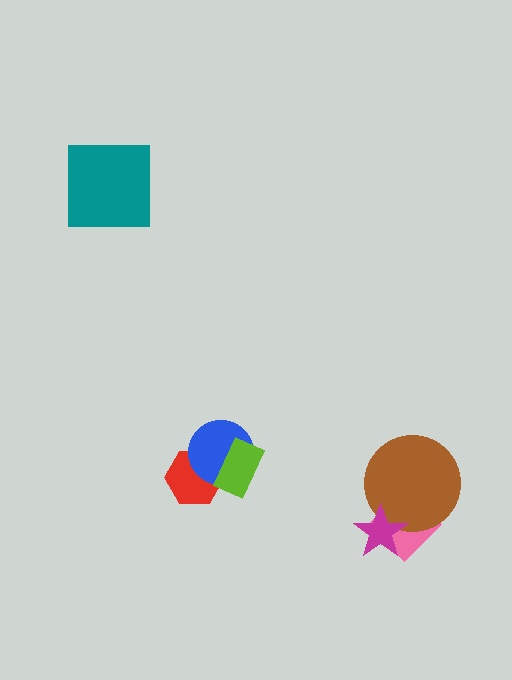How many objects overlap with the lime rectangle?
2 objects overlap with the lime rectangle.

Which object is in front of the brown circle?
The magenta star is in front of the brown circle.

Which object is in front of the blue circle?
The lime rectangle is in front of the blue circle.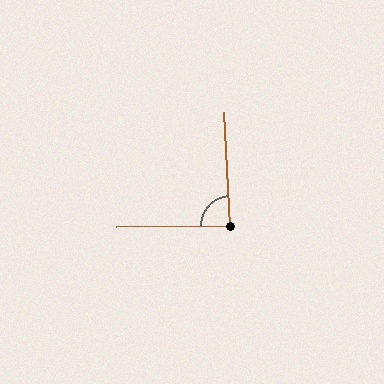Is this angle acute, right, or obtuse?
It is approximately a right angle.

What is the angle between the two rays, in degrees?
Approximately 87 degrees.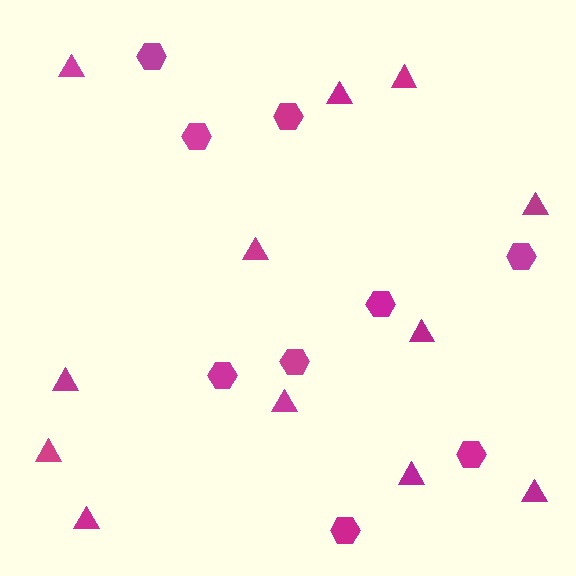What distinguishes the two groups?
There are 2 groups: one group of hexagons (9) and one group of triangles (12).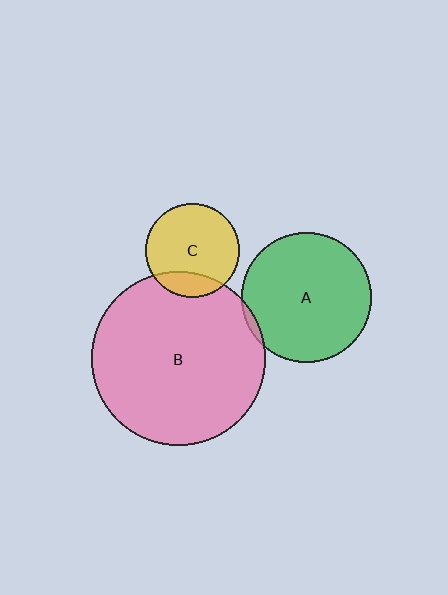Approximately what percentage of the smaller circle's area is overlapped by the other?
Approximately 20%.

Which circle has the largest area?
Circle B (pink).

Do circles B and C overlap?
Yes.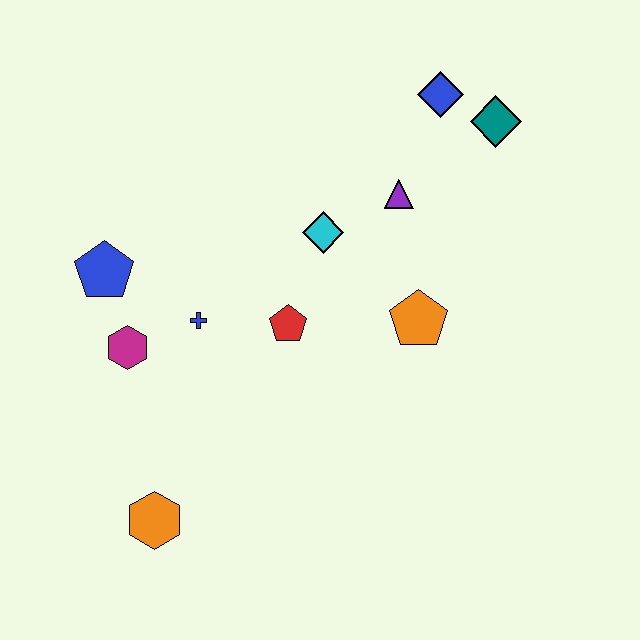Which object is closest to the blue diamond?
The teal diamond is closest to the blue diamond.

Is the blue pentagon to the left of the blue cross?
Yes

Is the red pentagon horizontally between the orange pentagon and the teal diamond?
No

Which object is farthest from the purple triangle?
The orange hexagon is farthest from the purple triangle.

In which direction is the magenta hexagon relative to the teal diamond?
The magenta hexagon is to the left of the teal diamond.